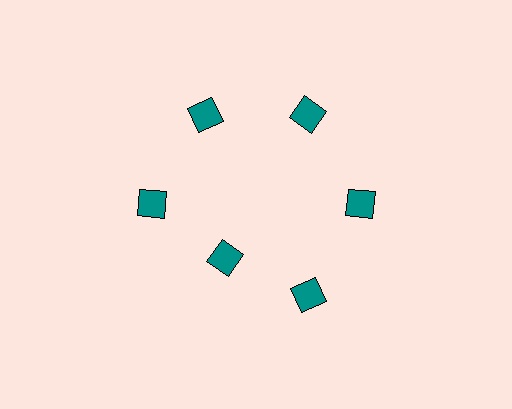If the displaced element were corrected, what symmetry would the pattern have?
It would have 6-fold rotational symmetry — the pattern would map onto itself every 60 degrees.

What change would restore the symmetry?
The symmetry would be restored by moving it outward, back onto the ring so that all 6 diamonds sit at equal angles and equal distance from the center.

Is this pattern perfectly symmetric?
No. The 6 teal diamonds are arranged in a ring, but one element near the 7 o'clock position is pulled inward toward the center, breaking the 6-fold rotational symmetry.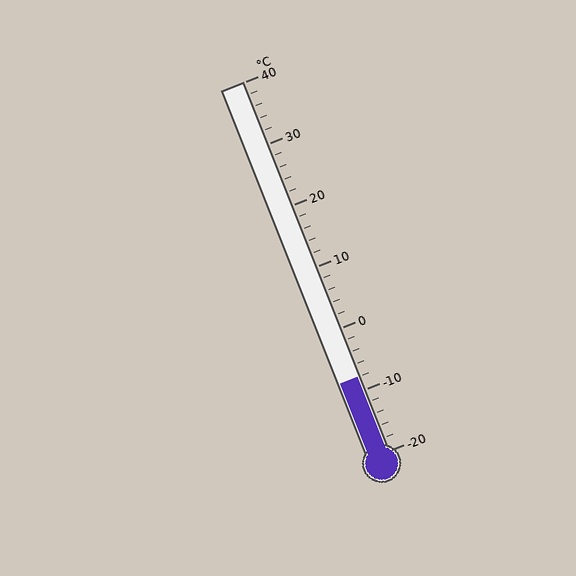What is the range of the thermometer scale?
The thermometer scale ranges from -20°C to 40°C.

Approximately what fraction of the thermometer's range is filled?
The thermometer is filled to approximately 20% of its range.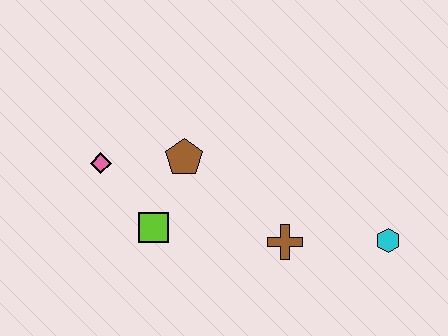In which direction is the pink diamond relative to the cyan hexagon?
The pink diamond is to the left of the cyan hexagon.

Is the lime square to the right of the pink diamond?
Yes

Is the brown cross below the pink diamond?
Yes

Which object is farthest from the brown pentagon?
The cyan hexagon is farthest from the brown pentagon.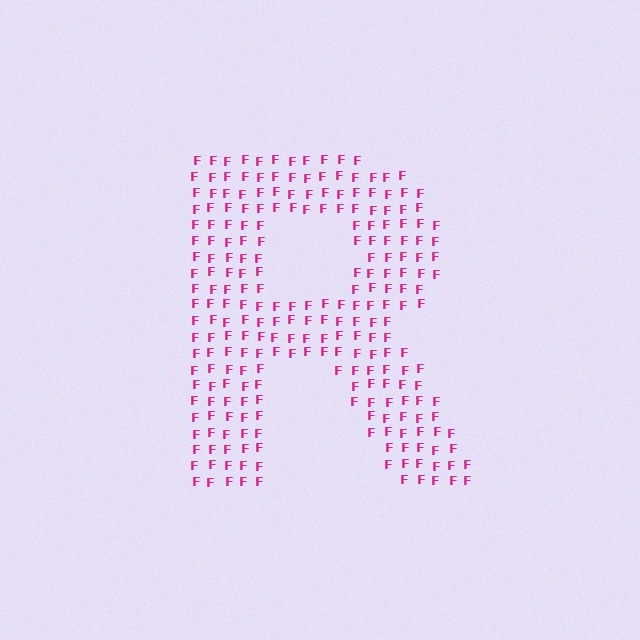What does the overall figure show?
The overall figure shows the letter R.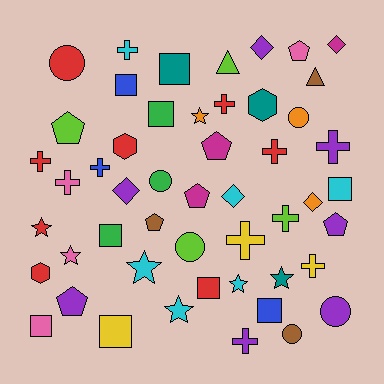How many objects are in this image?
There are 50 objects.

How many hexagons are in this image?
There are 3 hexagons.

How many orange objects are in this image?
There are 3 orange objects.